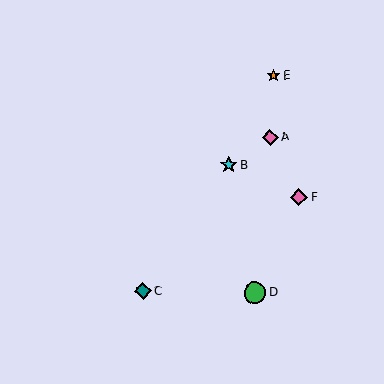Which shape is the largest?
The green circle (labeled D) is the largest.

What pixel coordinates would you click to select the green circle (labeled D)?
Click at (255, 293) to select the green circle D.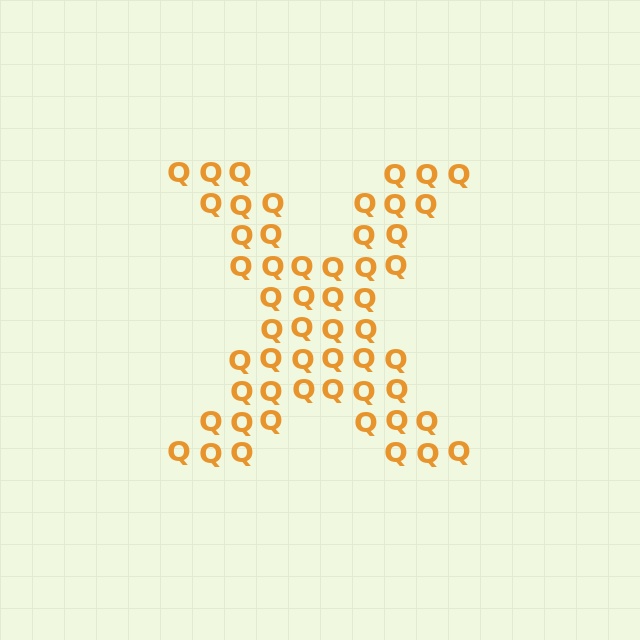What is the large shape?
The large shape is the letter X.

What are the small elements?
The small elements are letter Q's.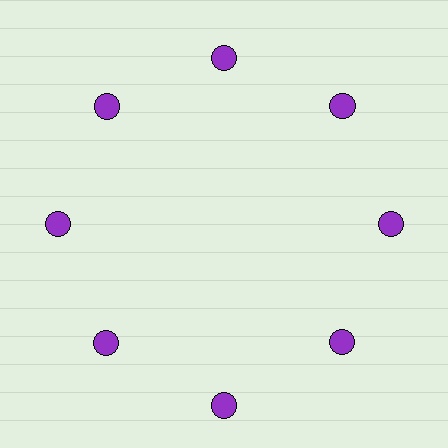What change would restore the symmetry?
The symmetry would be restored by moving it inward, back onto the ring so that all 8 circles sit at equal angles and equal distance from the center.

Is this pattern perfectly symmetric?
No. The 8 purple circles are arranged in a ring, but one element near the 6 o'clock position is pushed outward from the center, breaking the 8-fold rotational symmetry.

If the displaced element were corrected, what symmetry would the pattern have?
It would have 8-fold rotational symmetry — the pattern would map onto itself every 45 degrees.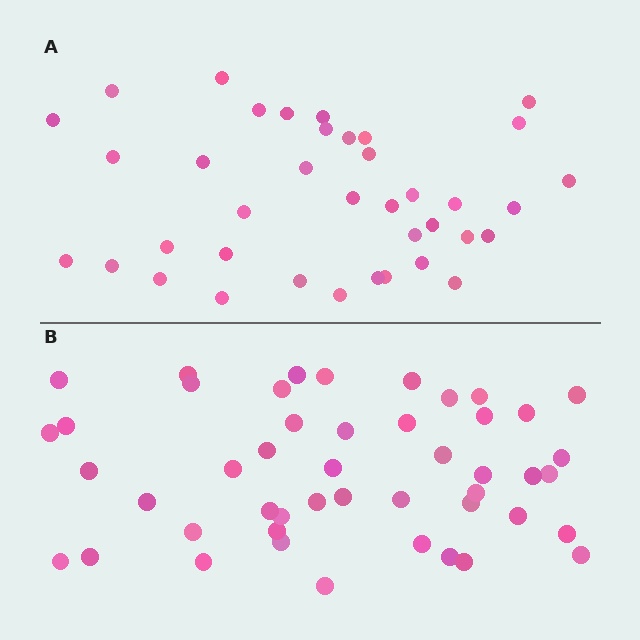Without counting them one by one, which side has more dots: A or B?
Region B (the bottom region) has more dots.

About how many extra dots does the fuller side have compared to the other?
Region B has roughly 8 or so more dots than region A.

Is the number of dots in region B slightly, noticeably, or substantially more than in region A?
Region B has only slightly more — the two regions are fairly close. The ratio is roughly 1.2 to 1.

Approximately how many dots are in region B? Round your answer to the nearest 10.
About 50 dots. (The exact count is 47, which rounds to 50.)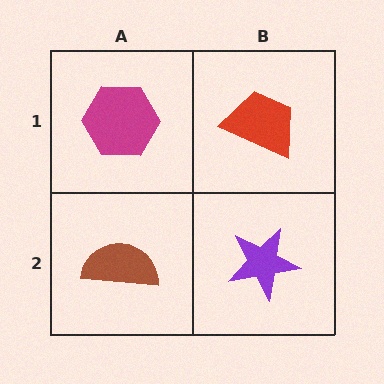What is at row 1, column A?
A magenta hexagon.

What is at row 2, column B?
A purple star.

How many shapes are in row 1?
2 shapes.